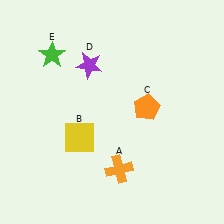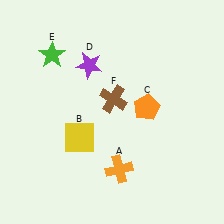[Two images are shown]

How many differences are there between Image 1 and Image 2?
There is 1 difference between the two images.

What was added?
A brown cross (F) was added in Image 2.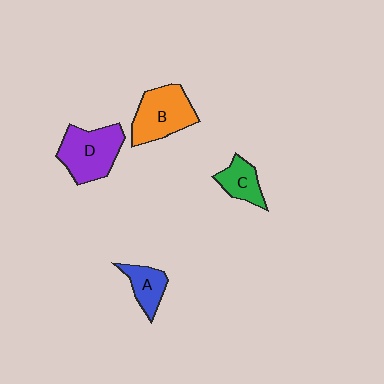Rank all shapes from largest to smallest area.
From largest to smallest: D (purple), B (orange), C (green), A (blue).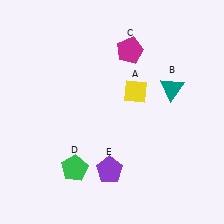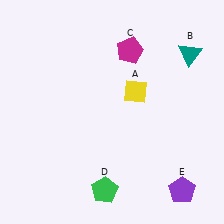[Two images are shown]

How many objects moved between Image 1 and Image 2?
3 objects moved between the two images.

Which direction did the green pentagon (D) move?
The green pentagon (D) moved right.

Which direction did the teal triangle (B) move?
The teal triangle (B) moved up.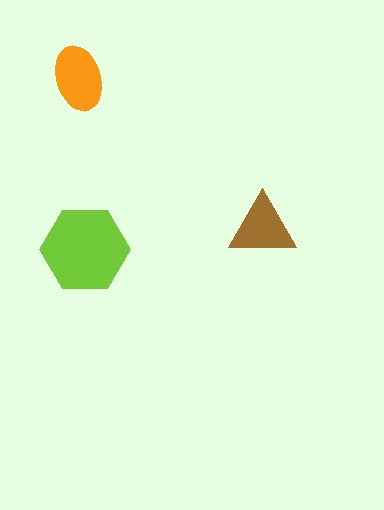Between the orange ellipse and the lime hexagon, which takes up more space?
The lime hexagon.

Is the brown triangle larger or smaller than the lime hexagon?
Smaller.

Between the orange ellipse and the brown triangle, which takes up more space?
The orange ellipse.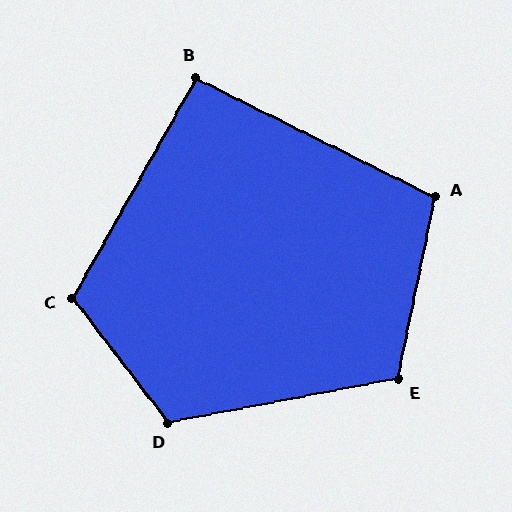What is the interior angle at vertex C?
Approximately 113 degrees (obtuse).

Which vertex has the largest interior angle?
D, at approximately 117 degrees.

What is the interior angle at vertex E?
Approximately 112 degrees (obtuse).